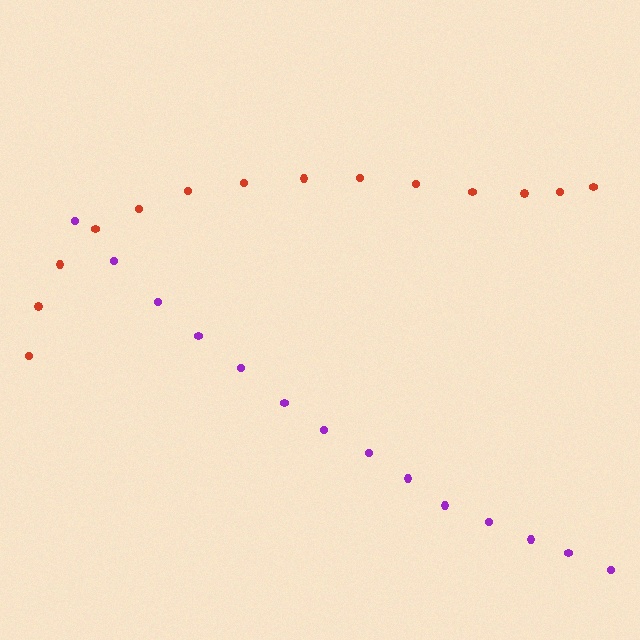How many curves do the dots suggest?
There are 2 distinct paths.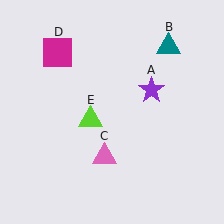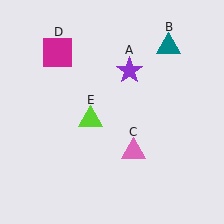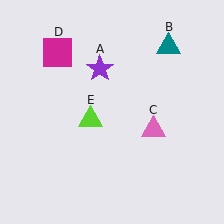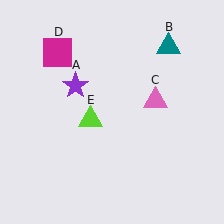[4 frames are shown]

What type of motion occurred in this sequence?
The purple star (object A), pink triangle (object C) rotated counterclockwise around the center of the scene.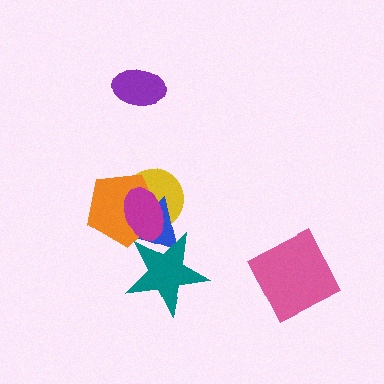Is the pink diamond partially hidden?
No, no other shape covers it.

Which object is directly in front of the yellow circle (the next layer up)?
The blue triangle is directly in front of the yellow circle.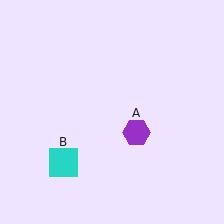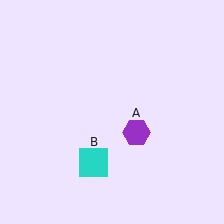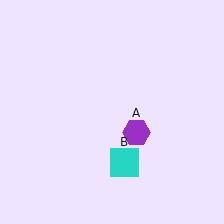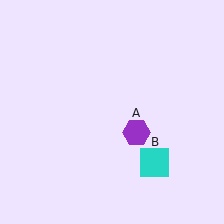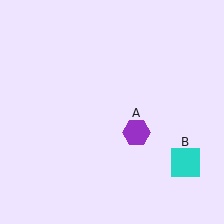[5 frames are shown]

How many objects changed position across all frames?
1 object changed position: cyan square (object B).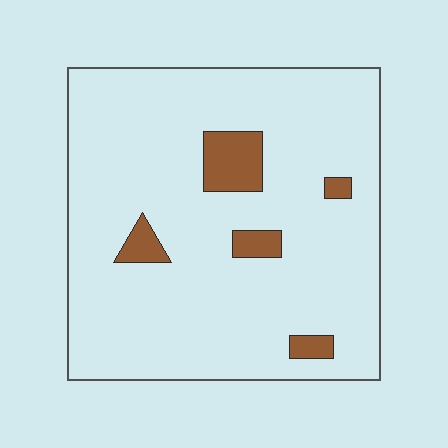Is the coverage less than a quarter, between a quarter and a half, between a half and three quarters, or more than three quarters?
Less than a quarter.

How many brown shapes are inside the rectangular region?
5.